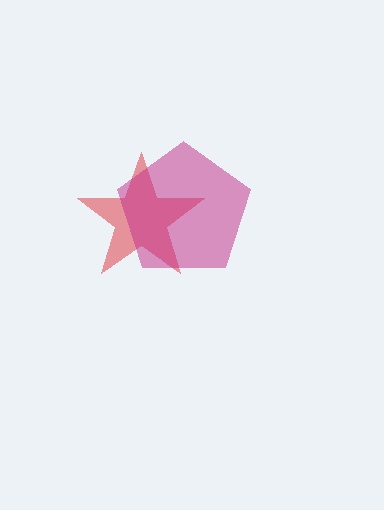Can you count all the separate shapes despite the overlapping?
Yes, there are 2 separate shapes.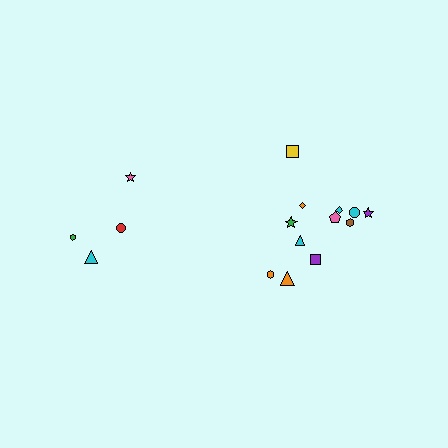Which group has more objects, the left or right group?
The right group.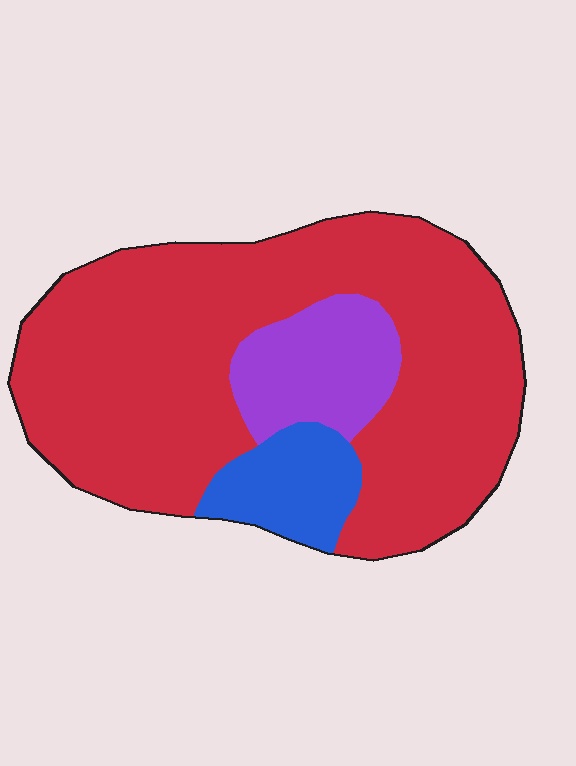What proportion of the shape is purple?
Purple covers 14% of the shape.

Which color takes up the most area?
Red, at roughly 75%.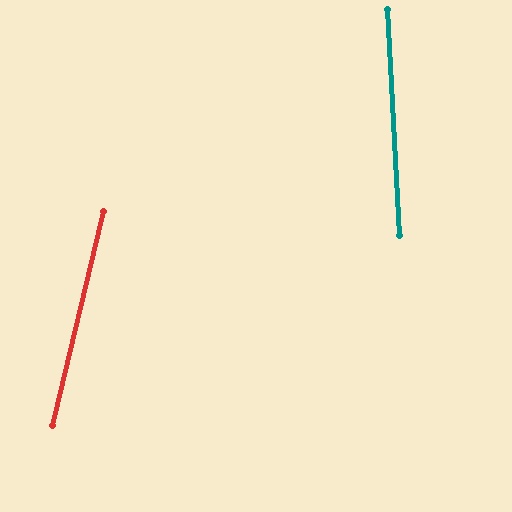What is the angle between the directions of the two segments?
Approximately 17 degrees.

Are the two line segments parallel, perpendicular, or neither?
Neither parallel nor perpendicular — they differ by about 17°.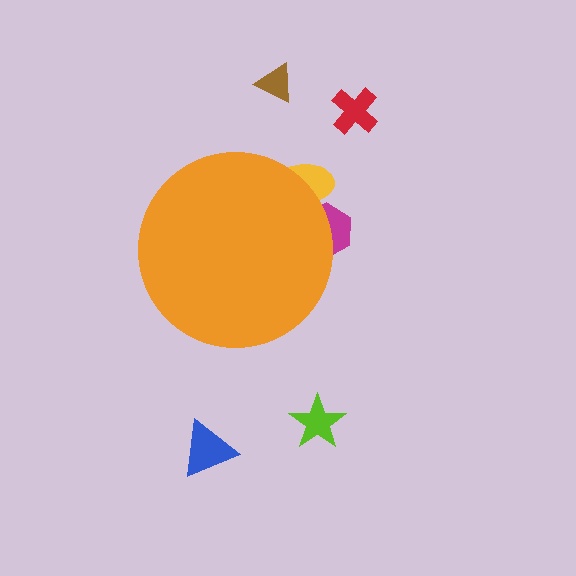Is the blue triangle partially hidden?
No, the blue triangle is fully visible.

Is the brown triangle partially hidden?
No, the brown triangle is fully visible.